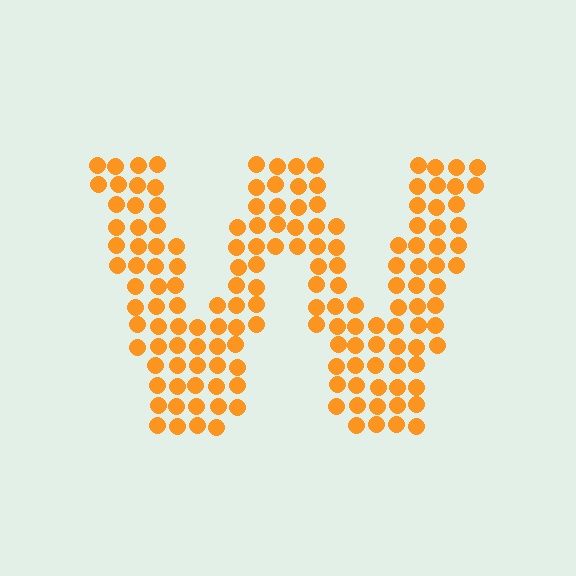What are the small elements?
The small elements are circles.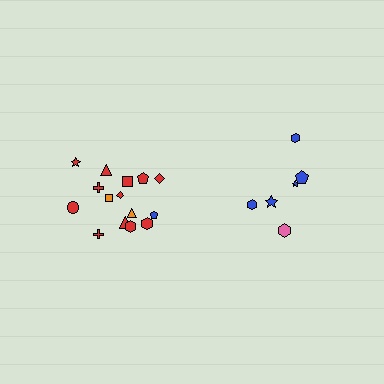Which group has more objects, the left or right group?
The left group.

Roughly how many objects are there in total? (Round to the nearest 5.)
Roughly 20 objects in total.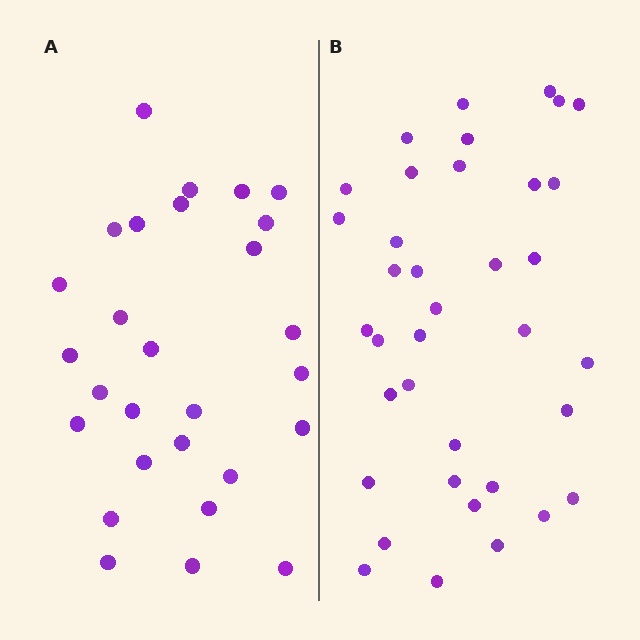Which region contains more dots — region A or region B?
Region B (the right region) has more dots.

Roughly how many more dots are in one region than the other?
Region B has roughly 8 or so more dots than region A.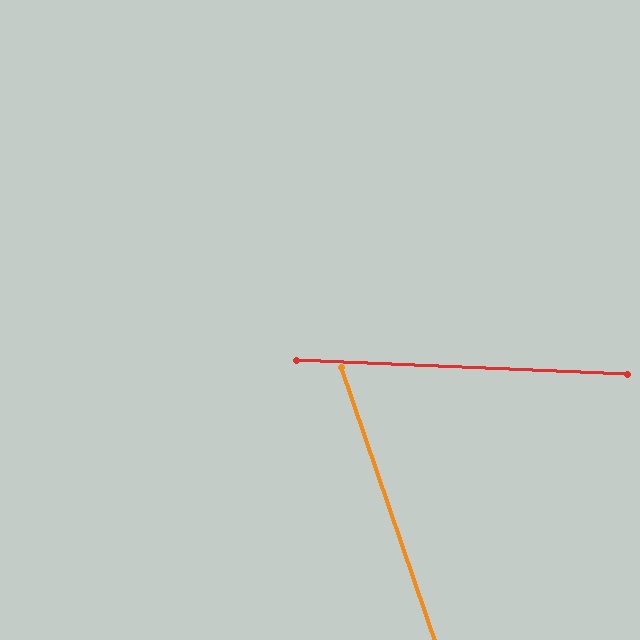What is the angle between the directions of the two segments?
Approximately 69 degrees.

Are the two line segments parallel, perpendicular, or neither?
Neither parallel nor perpendicular — they differ by about 69°.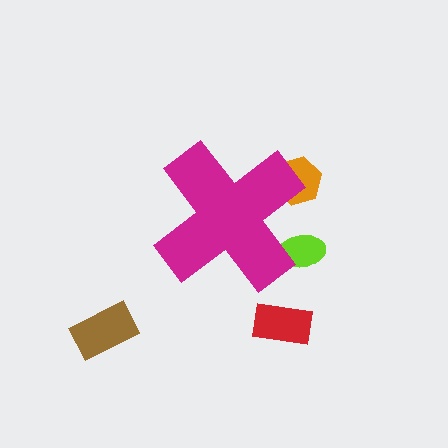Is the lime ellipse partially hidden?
Yes, the lime ellipse is partially hidden behind the magenta cross.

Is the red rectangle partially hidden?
No, the red rectangle is fully visible.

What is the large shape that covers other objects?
A magenta cross.